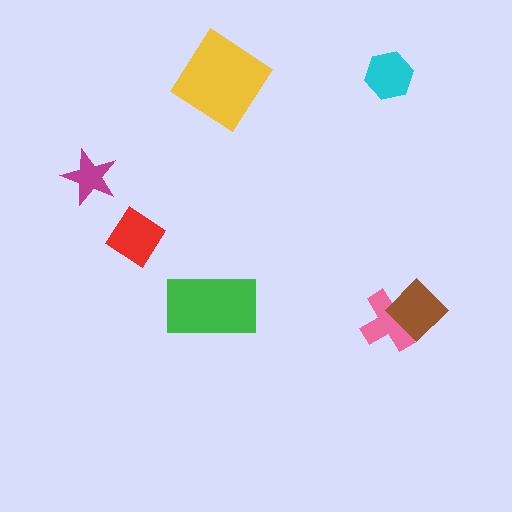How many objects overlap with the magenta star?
0 objects overlap with the magenta star.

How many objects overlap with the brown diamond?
1 object overlaps with the brown diamond.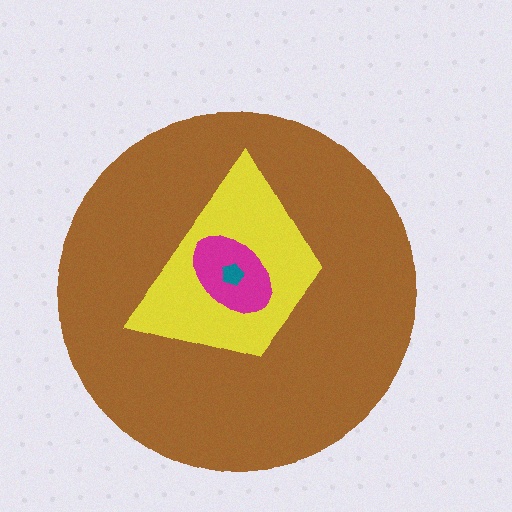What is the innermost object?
The teal pentagon.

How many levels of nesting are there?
4.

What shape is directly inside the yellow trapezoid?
The magenta ellipse.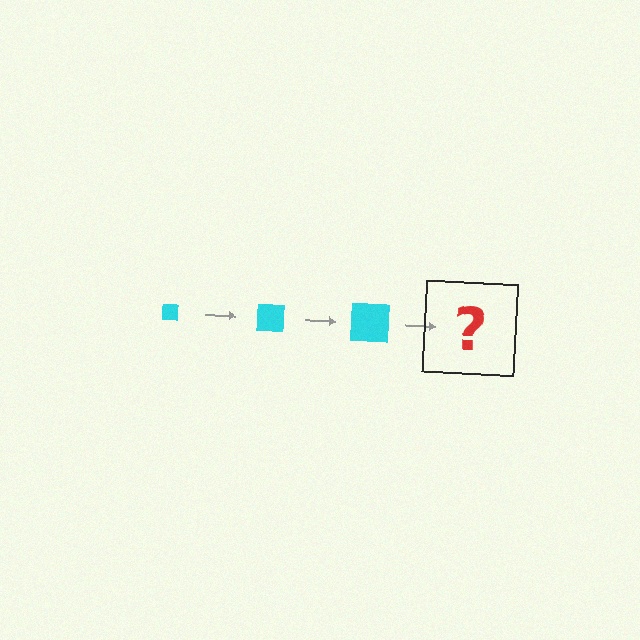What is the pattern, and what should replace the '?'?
The pattern is that the square gets progressively larger each step. The '?' should be a cyan square, larger than the previous one.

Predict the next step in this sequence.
The next step is a cyan square, larger than the previous one.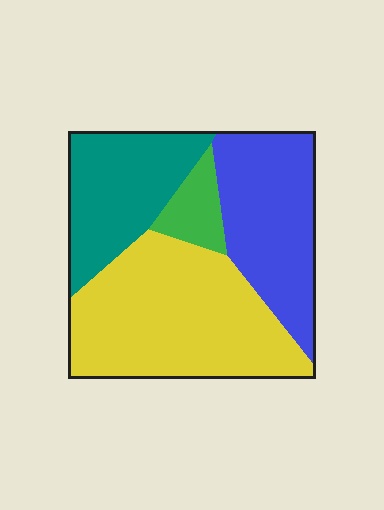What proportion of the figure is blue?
Blue covers around 30% of the figure.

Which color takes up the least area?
Green, at roughly 5%.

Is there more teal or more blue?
Blue.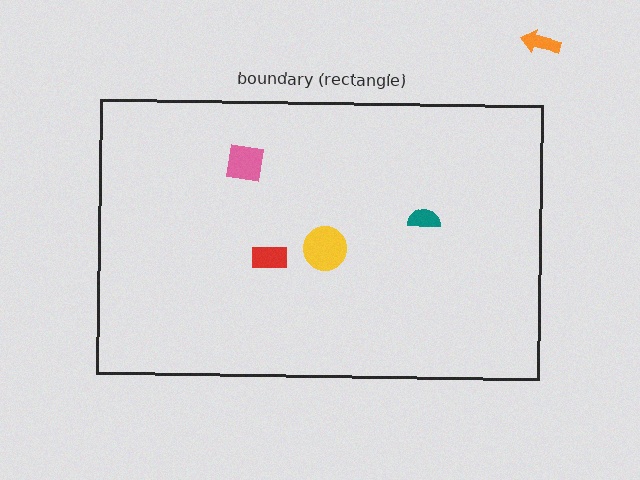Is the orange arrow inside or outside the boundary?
Outside.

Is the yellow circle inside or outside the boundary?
Inside.